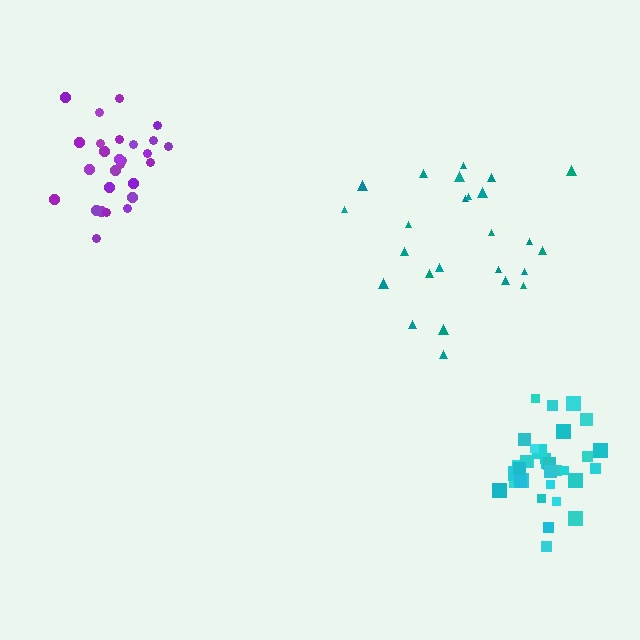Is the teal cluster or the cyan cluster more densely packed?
Cyan.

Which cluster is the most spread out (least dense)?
Teal.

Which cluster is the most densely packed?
Cyan.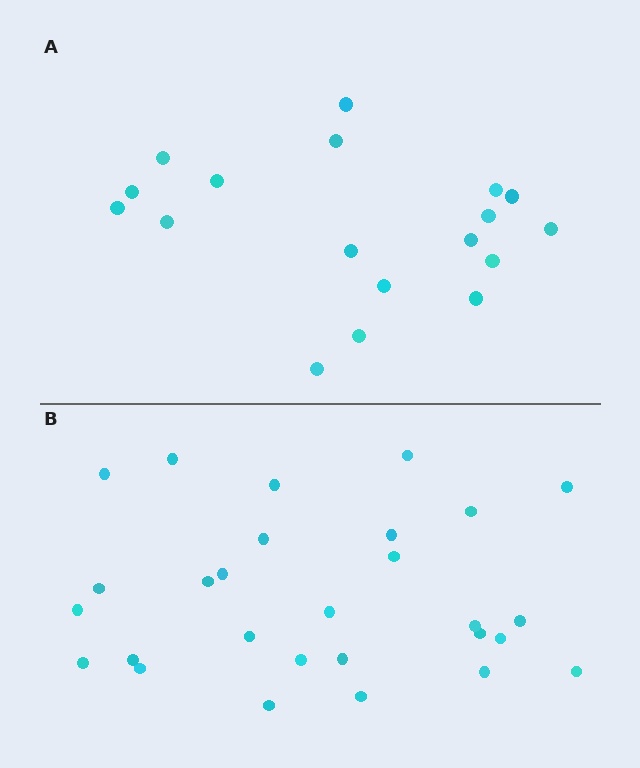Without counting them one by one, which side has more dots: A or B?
Region B (the bottom region) has more dots.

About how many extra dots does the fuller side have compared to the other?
Region B has roughly 10 or so more dots than region A.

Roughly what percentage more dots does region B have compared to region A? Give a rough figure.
About 55% more.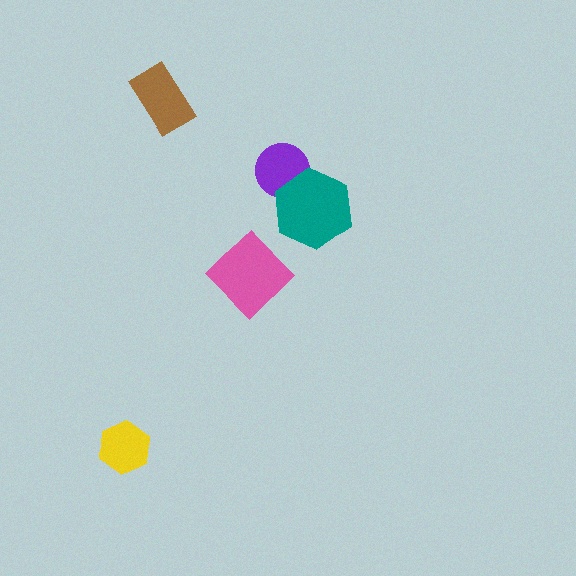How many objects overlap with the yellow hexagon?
0 objects overlap with the yellow hexagon.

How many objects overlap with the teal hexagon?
1 object overlaps with the teal hexagon.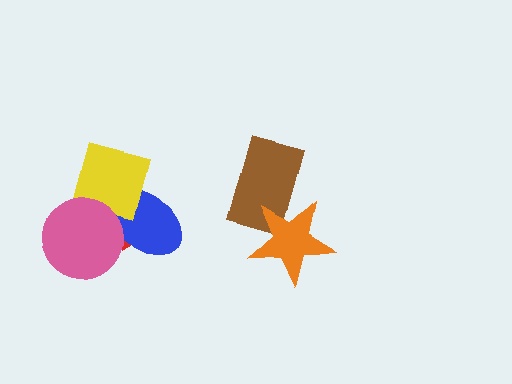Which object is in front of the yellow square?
The pink circle is in front of the yellow square.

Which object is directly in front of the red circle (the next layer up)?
The blue ellipse is directly in front of the red circle.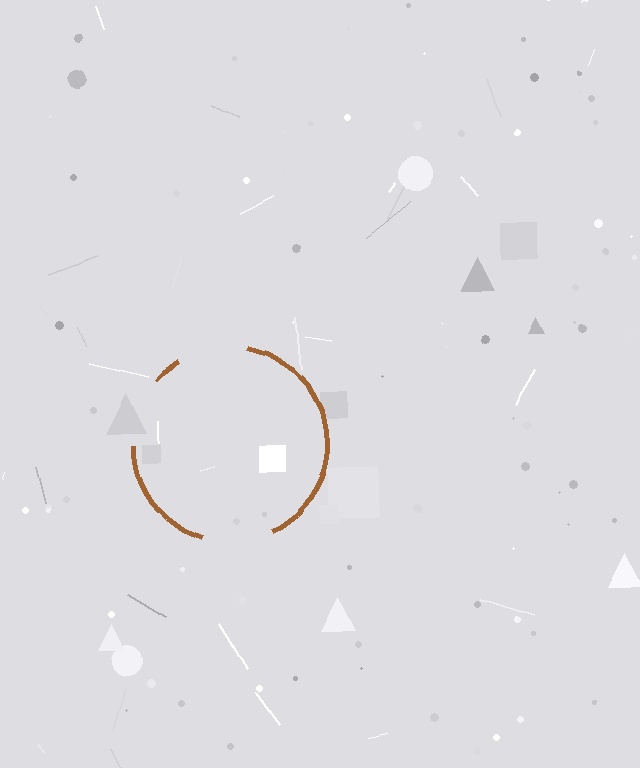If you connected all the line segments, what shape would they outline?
They would outline a circle.